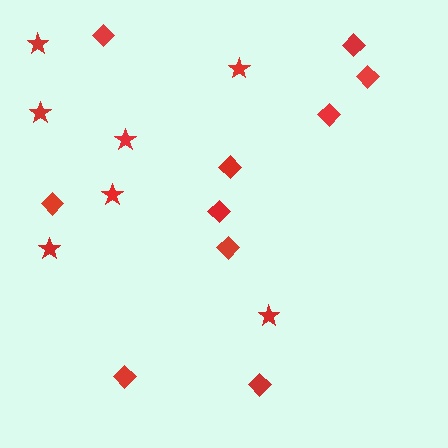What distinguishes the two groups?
There are 2 groups: one group of stars (7) and one group of diamonds (10).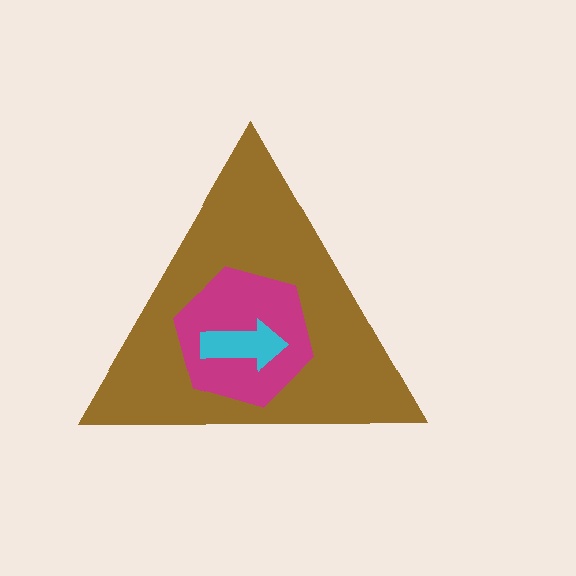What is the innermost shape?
The cyan arrow.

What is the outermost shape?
The brown triangle.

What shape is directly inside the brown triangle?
The magenta hexagon.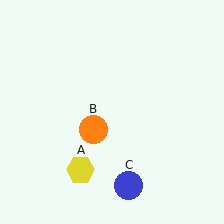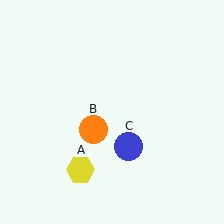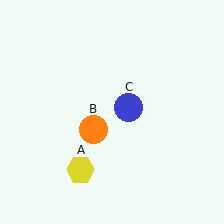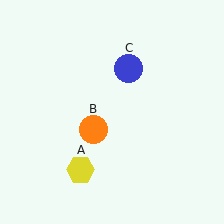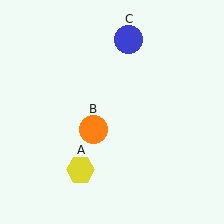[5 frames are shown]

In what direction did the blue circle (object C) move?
The blue circle (object C) moved up.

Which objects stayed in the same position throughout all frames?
Yellow hexagon (object A) and orange circle (object B) remained stationary.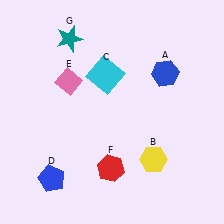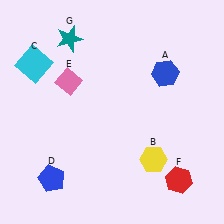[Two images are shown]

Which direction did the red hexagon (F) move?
The red hexagon (F) moved right.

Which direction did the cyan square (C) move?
The cyan square (C) moved left.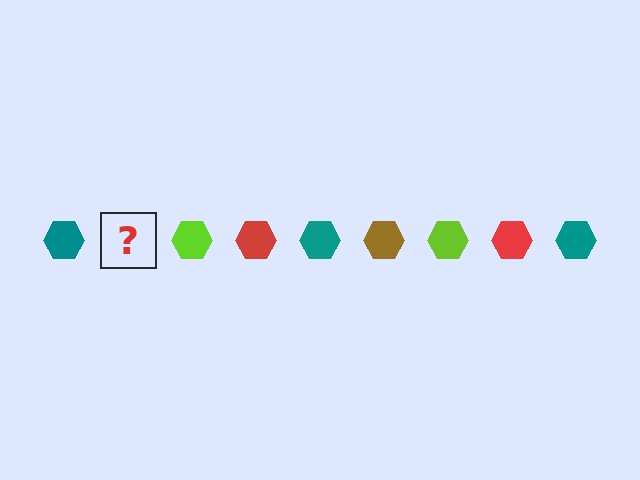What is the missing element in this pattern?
The missing element is a brown hexagon.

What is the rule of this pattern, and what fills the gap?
The rule is that the pattern cycles through teal, brown, lime, red hexagons. The gap should be filled with a brown hexagon.